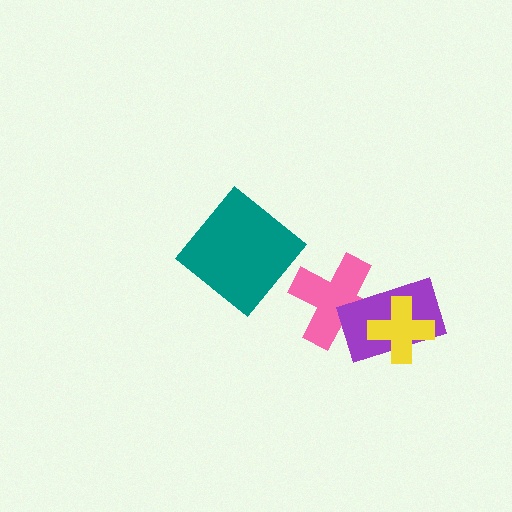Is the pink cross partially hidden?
Yes, it is partially covered by another shape.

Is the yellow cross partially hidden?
No, no other shape covers it.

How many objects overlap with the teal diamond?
0 objects overlap with the teal diamond.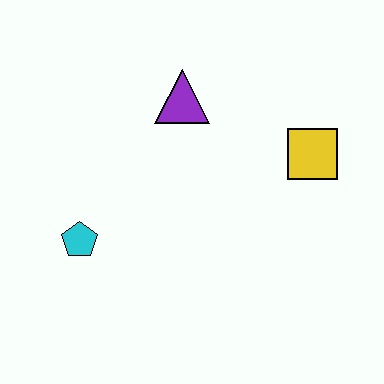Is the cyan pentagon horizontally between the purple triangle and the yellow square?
No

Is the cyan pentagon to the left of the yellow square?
Yes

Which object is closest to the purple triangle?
The yellow square is closest to the purple triangle.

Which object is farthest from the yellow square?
The cyan pentagon is farthest from the yellow square.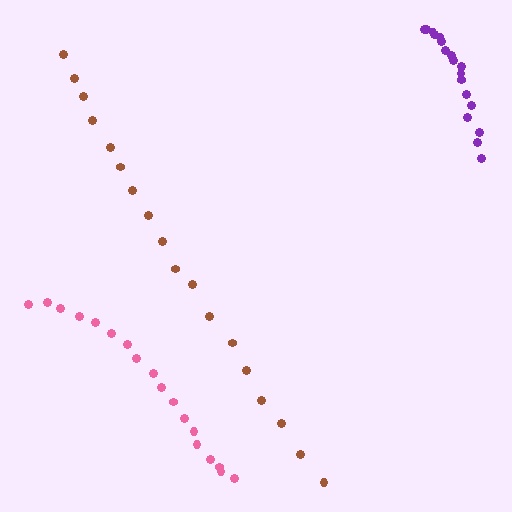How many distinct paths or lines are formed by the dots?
There are 3 distinct paths.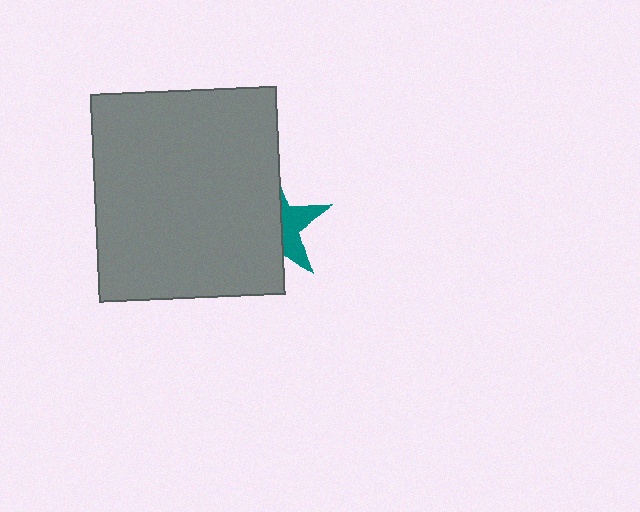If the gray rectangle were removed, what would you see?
You would see the complete teal star.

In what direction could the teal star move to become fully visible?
The teal star could move right. That would shift it out from behind the gray rectangle entirely.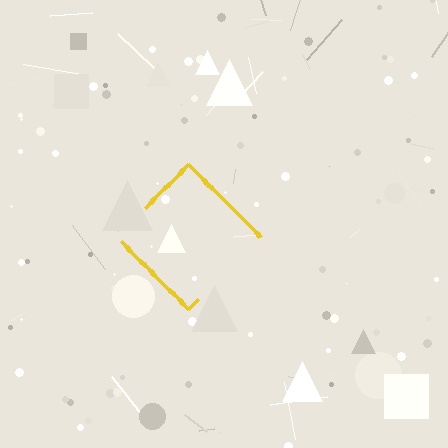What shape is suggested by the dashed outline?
The dashed outline suggests a diamond.